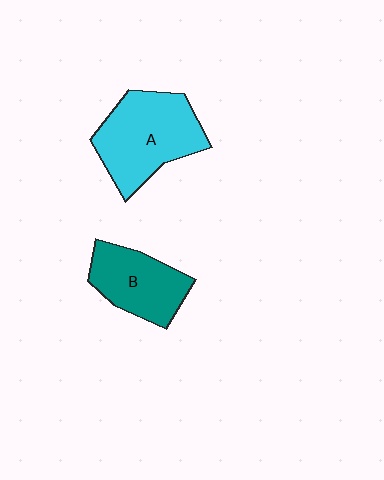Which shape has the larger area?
Shape A (cyan).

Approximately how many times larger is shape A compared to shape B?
Approximately 1.4 times.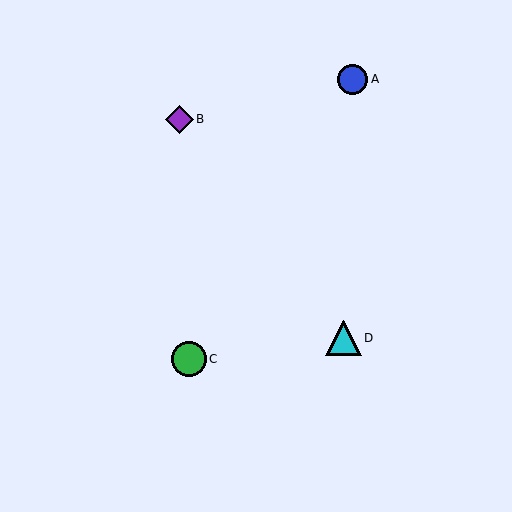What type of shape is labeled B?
Shape B is a purple diamond.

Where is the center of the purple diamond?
The center of the purple diamond is at (180, 119).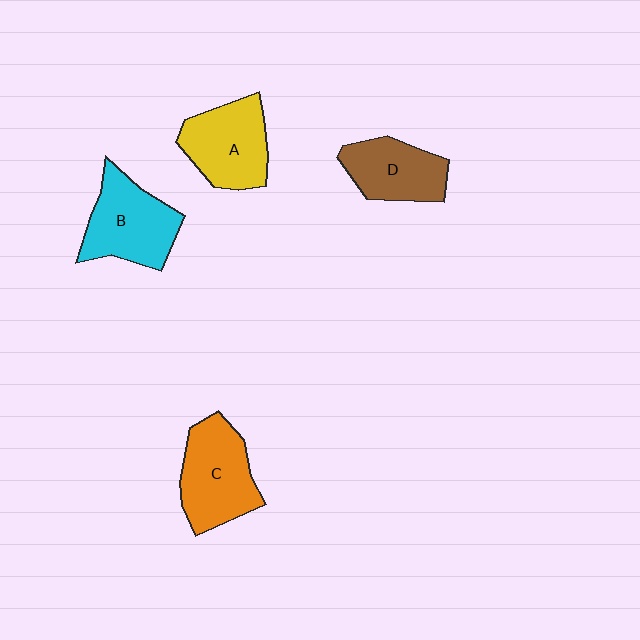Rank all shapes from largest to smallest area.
From largest to smallest: C (orange), B (cyan), A (yellow), D (brown).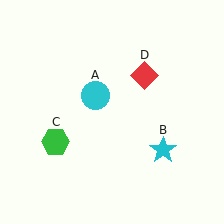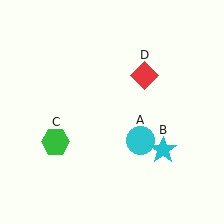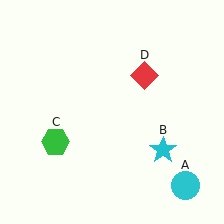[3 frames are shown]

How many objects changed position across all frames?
1 object changed position: cyan circle (object A).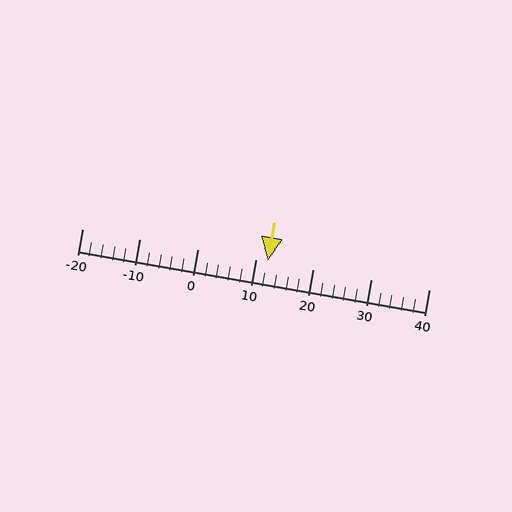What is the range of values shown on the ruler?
The ruler shows values from -20 to 40.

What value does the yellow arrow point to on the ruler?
The yellow arrow points to approximately 12.